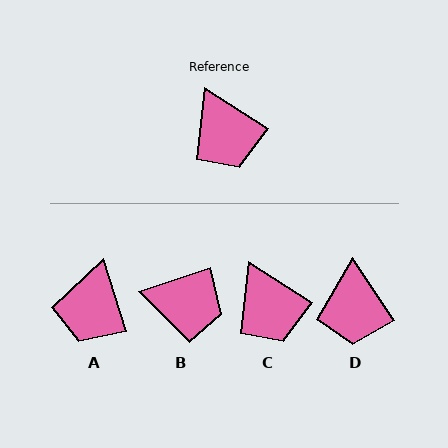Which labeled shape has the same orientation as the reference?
C.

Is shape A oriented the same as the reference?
No, it is off by about 41 degrees.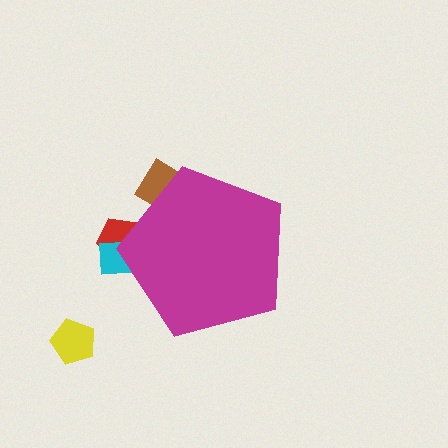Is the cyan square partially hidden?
Yes, the cyan square is partially hidden behind the magenta pentagon.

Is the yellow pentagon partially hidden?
No, the yellow pentagon is fully visible.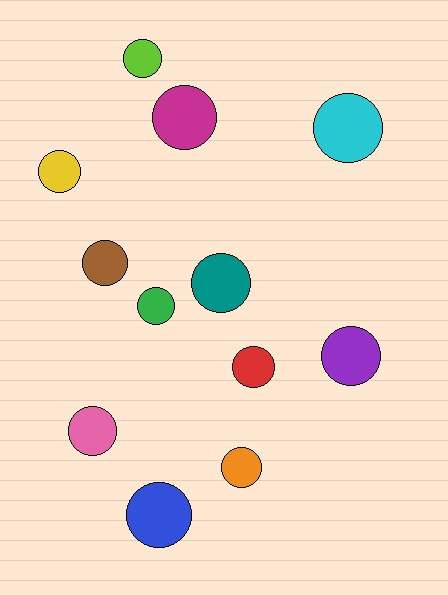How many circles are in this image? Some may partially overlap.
There are 12 circles.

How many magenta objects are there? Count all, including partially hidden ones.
There is 1 magenta object.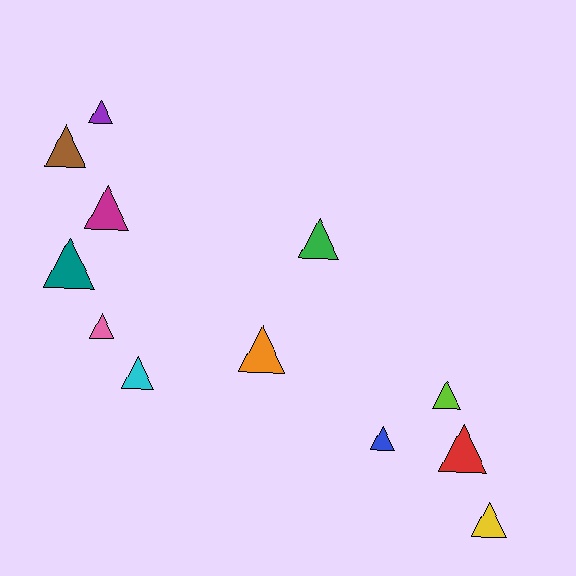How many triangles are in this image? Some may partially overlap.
There are 12 triangles.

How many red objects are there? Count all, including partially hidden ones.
There is 1 red object.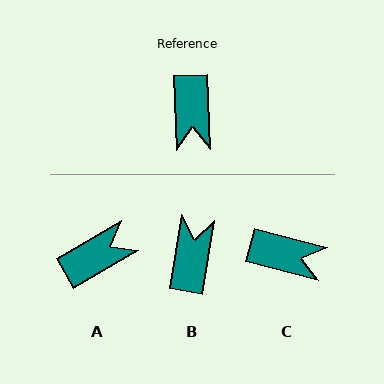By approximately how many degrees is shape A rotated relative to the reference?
Approximately 119 degrees counter-clockwise.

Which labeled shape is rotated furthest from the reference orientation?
B, about 169 degrees away.